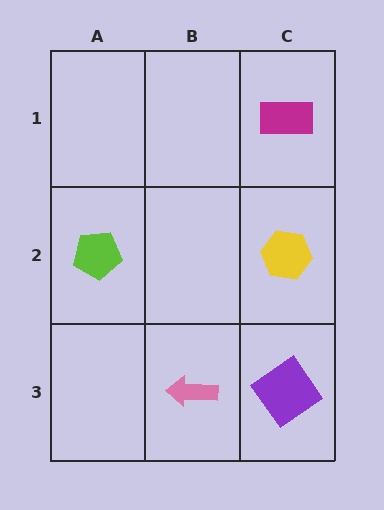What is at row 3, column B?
A pink arrow.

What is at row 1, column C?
A magenta rectangle.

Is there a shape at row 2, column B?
No, that cell is empty.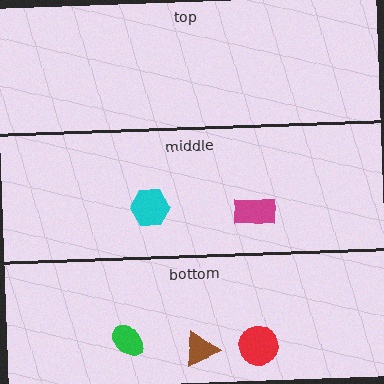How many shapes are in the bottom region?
3.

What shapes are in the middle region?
The cyan hexagon, the magenta rectangle.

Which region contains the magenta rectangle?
The middle region.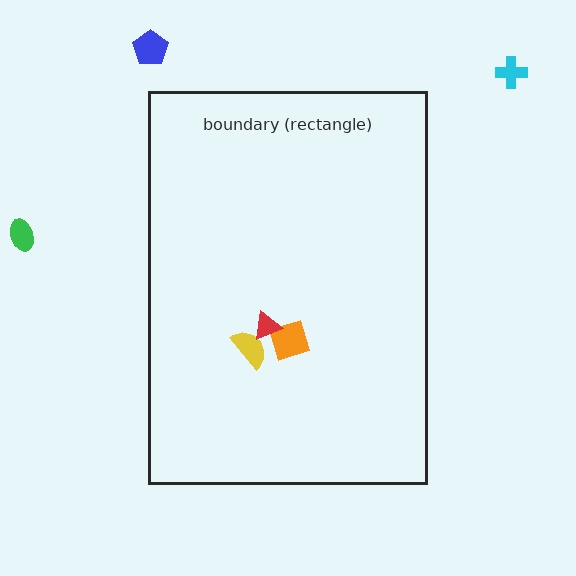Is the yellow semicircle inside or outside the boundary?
Inside.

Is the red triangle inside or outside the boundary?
Inside.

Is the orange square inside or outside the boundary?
Inside.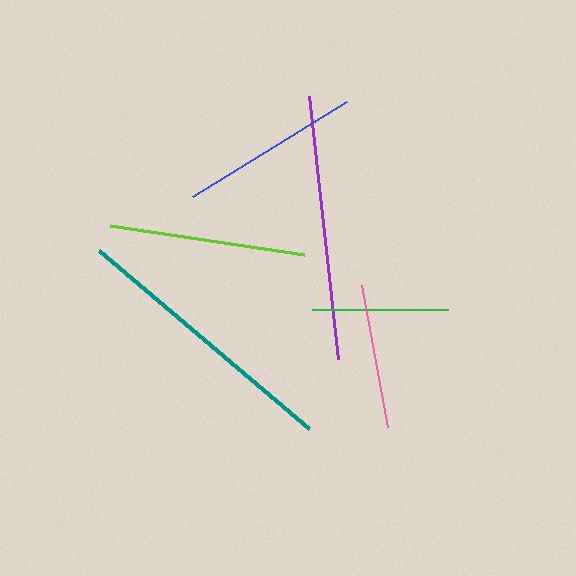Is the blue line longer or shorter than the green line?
The blue line is longer than the green line.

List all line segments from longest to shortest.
From longest to shortest: teal, purple, lime, blue, pink, green.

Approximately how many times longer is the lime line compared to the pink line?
The lime line is approximately 1.4 times the length of the pink line.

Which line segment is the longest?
The teal line is the longest at approximately 274 pixels.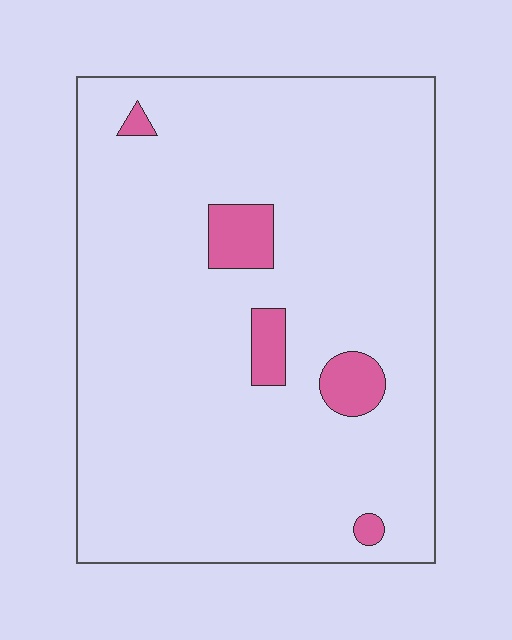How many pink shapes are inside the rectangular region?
5.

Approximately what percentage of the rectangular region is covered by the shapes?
Approximately 5%.